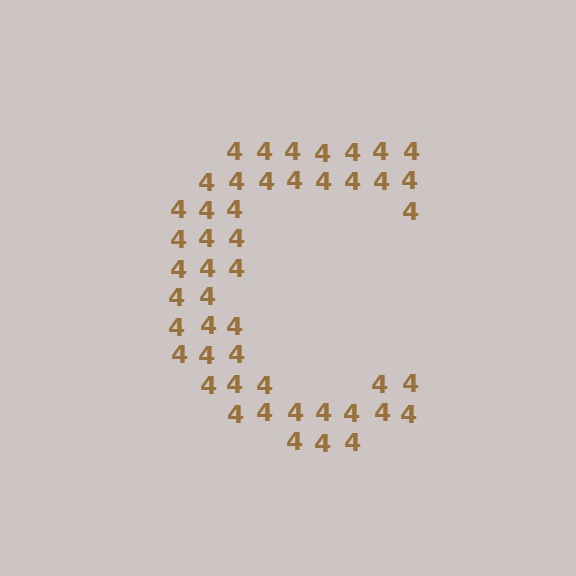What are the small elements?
The small elements are digit 4's.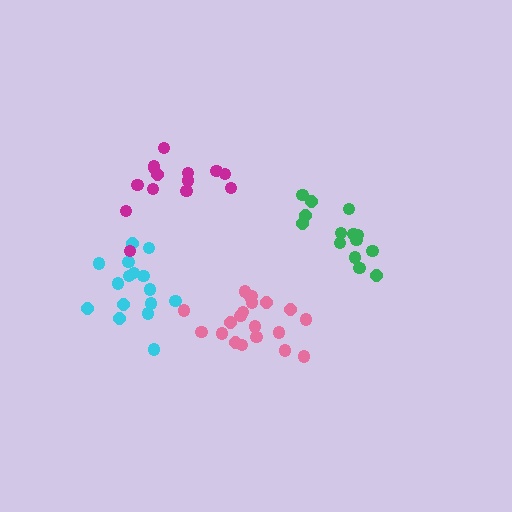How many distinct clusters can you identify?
There are 4 distinct clusters.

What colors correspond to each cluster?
The clusters are colored: green, pink, cyan, magenta.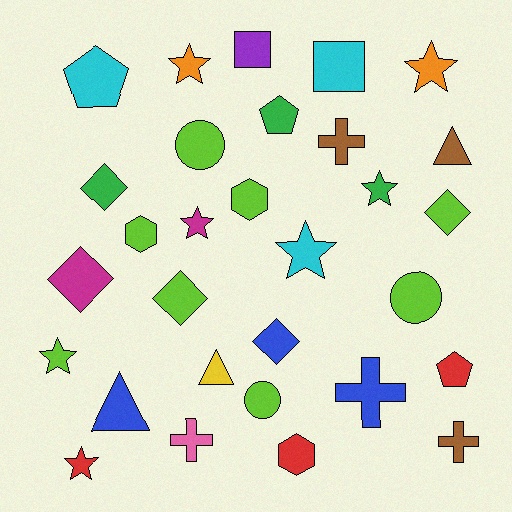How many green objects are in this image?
There are 3 green objects.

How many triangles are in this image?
There are 3 triangles.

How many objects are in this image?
There are 30 objects.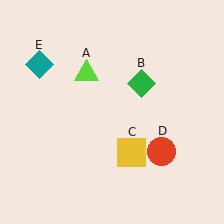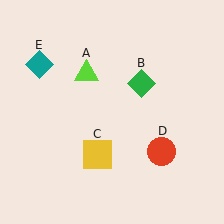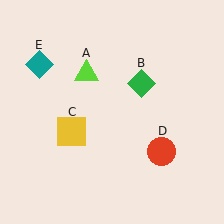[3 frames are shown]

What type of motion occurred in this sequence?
The yellow square (object C) rotated clockwise around the center of the scene.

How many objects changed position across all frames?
1 object changed position: yellow square (object C).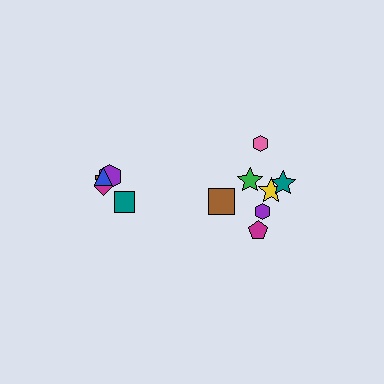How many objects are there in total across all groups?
There are 12 objects.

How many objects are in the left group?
There are 5 objects.